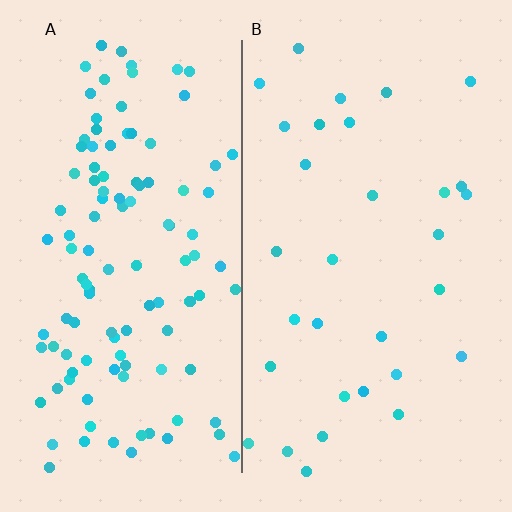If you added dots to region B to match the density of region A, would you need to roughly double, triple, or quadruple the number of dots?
Approximately quadruple.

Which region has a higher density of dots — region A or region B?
A (the left).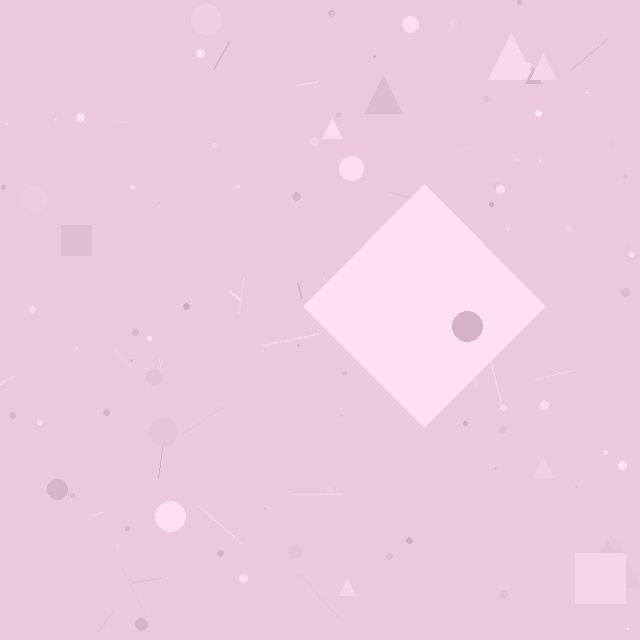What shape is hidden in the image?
A diamond is hidden in the image.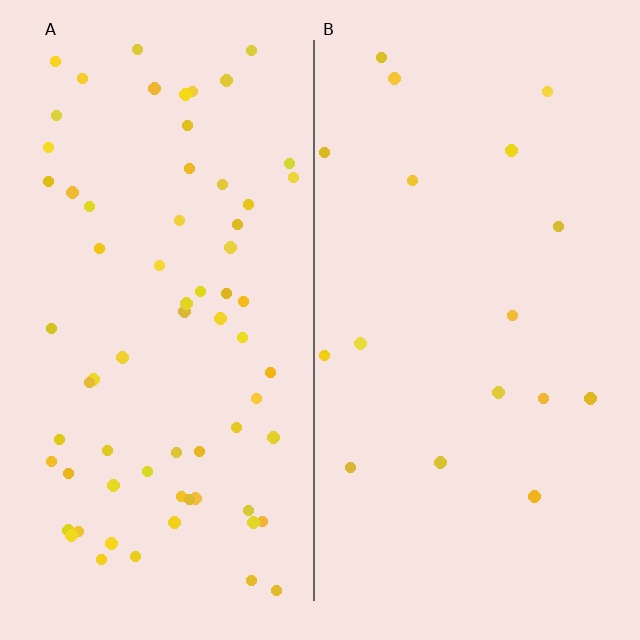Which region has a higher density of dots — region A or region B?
A (the left).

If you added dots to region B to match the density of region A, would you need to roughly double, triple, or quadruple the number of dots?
Approximately quadruple.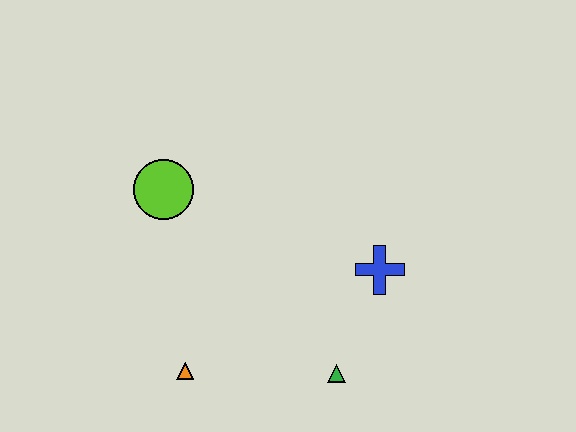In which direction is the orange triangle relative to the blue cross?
The orange triangle is to the left of the blue cross.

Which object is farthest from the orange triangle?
The blue cross is farthest from the orange triangle.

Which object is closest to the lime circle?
The orange triangle is closest to the lime circle.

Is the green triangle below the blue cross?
Yes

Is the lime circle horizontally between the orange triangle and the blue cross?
No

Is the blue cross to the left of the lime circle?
No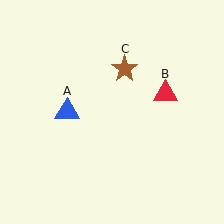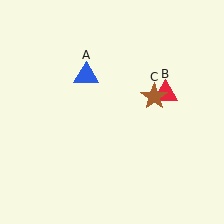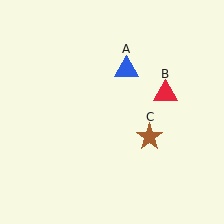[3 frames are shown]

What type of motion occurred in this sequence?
The blue triangle (object A), brown star (object C) rotated clockwise around the center of the scene.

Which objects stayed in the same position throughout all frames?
Red triangle (object B) remained stationary.